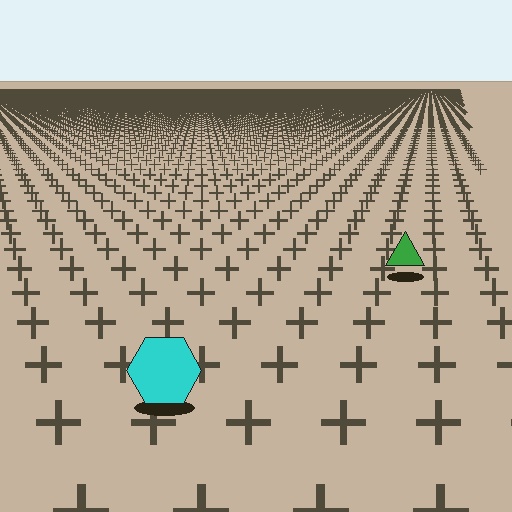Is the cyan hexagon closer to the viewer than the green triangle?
Yes. The cyan hexagon is closer — you can tell from the texture gradient: the ground texture is coarser near it.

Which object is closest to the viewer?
The cyan hexagon is closest. The texture marks near it are larger and more spread out.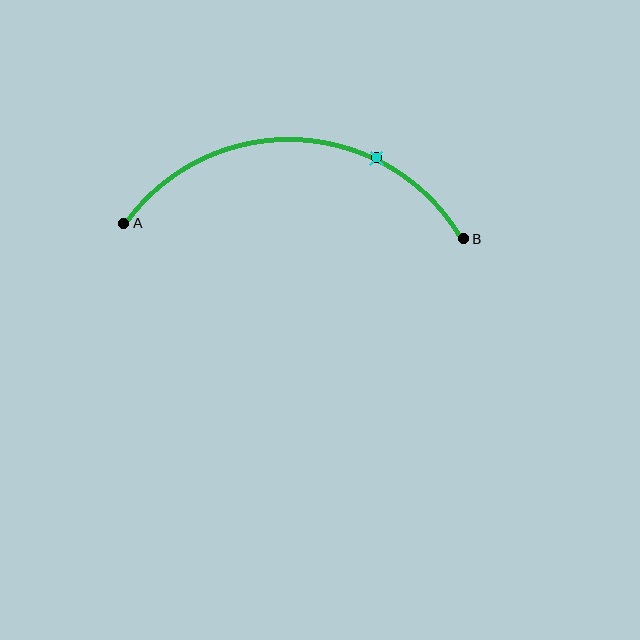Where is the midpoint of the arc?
The arc midpoint is the point on the curve farthest from the straight line joining A and B. It sits above that line.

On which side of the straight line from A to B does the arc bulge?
The arc bulges above the straight line connecting A and B.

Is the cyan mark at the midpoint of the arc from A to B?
No. The cyan mark lies on the arc but is closer to endpoint B. The arc midpoint would be at the point on the curve equidistant along the arc from both A and B.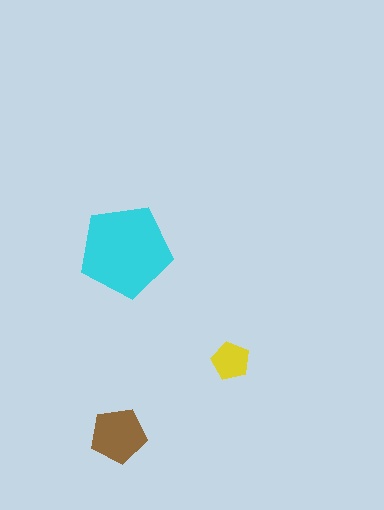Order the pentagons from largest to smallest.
the cyan one, the brown one, the yellow one.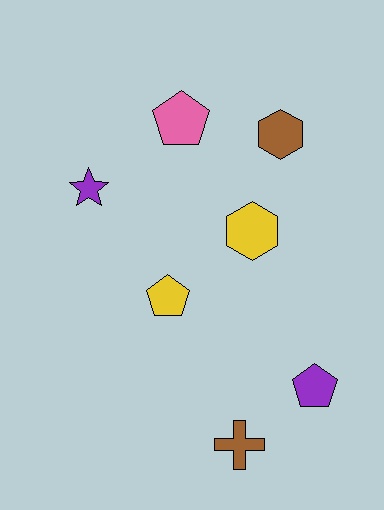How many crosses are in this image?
There is 1 cross.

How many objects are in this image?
There are 7 objects.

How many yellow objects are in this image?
There are 2 yellow objects.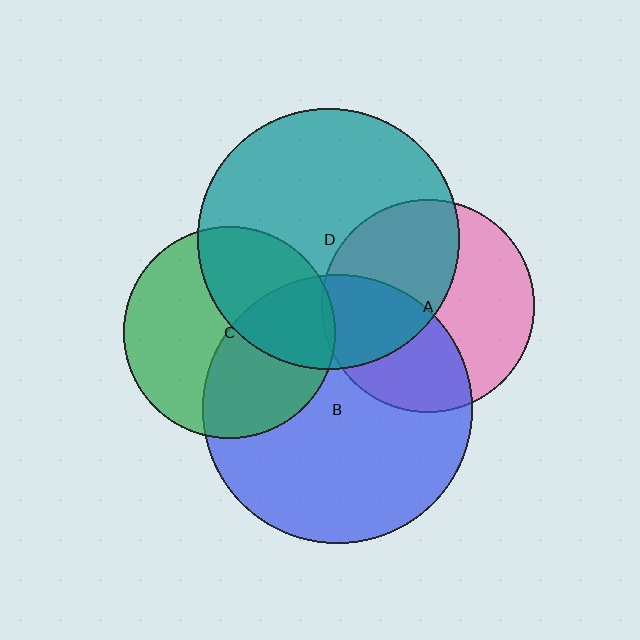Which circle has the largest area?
Circle B (blue).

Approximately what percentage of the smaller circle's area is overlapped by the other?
Approximately 45%.